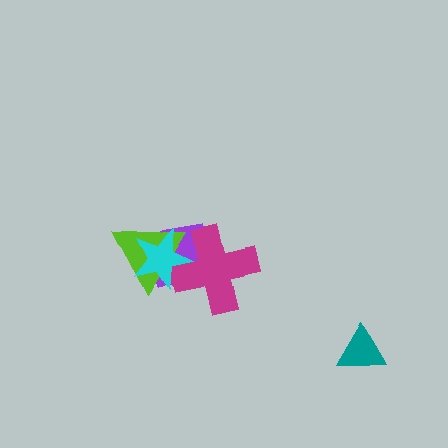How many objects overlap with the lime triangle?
3 objects overlap with the lime triangle.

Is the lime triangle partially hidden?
Yes, it is partially covered by another shape.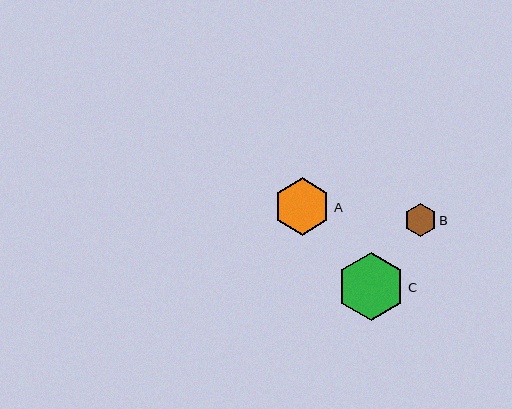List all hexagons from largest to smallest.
From largest to smallest: C, A, B.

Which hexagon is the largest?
Hexagon C is the largest with a size of approximately 68 pixels.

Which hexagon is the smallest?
Hexagon B is the smallest with a size of approximately 33 pixels.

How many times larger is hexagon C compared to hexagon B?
Hexagon C is approximately 2.1 times the size of hexagon B.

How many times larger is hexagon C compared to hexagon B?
Hexagon C is approximately 2.1 times the size of hexagon B.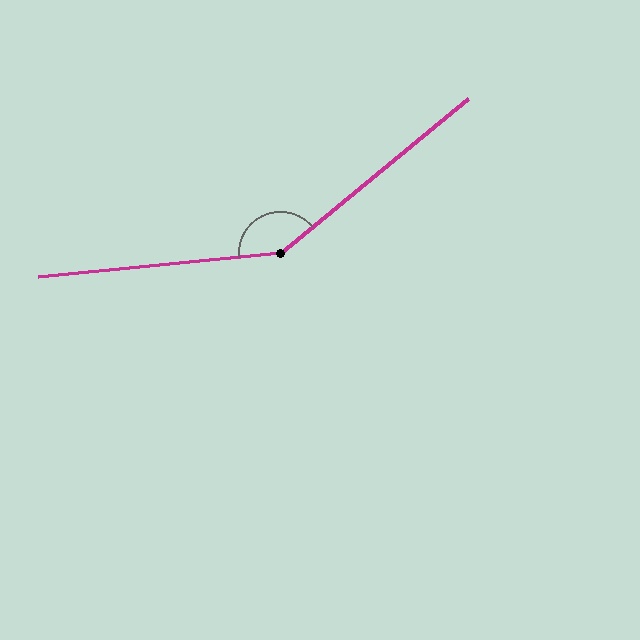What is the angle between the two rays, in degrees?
Approximately 146 degrees.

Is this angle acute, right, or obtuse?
It is obtuse.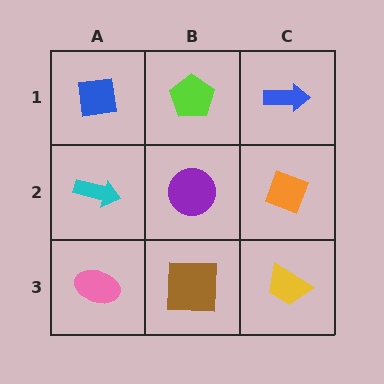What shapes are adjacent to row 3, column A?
A cyan arrow (row 2, column A), a brown square (row 3, column B).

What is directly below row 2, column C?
A yellow trapezoid.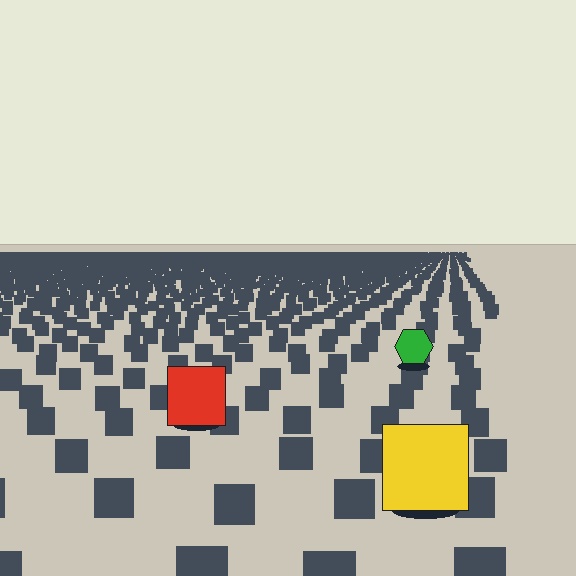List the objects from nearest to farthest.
From nearest to farthest: the yellow square, the red square, the green hexagon.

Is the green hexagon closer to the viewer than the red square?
No. The red square is closer — you can tell from the texture gradient: the ground texture is coarser near it.